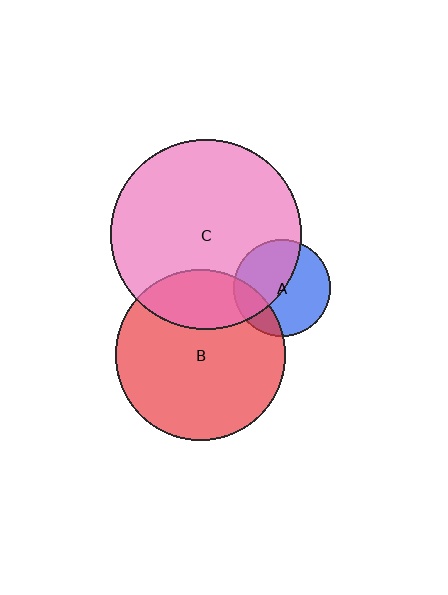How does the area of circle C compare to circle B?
Approximately 1.2 times.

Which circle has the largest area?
Circle C (pink).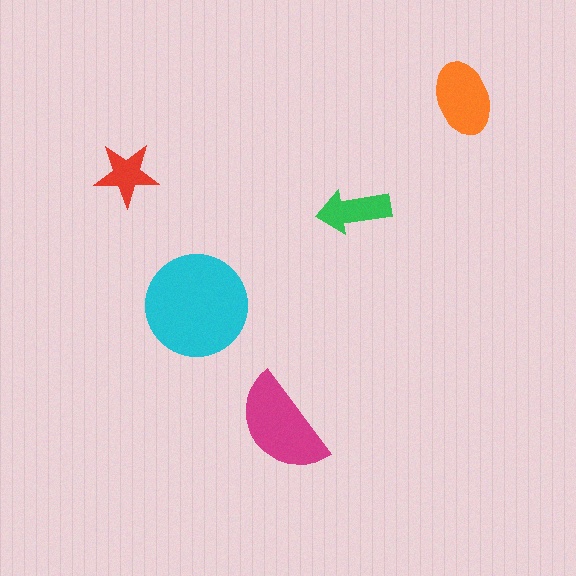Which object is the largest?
The cyan circle.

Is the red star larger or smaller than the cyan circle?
Smaller.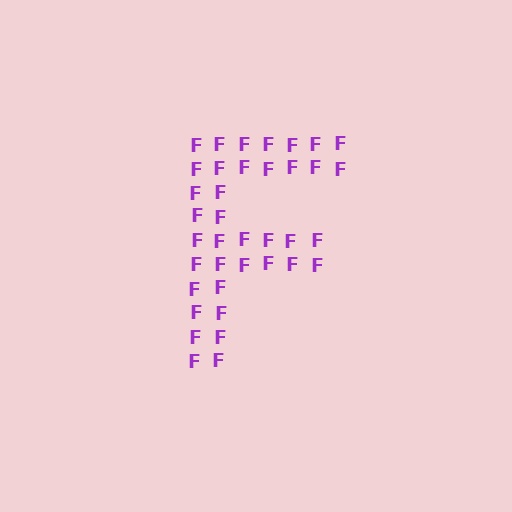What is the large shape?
The large shape is the letter F.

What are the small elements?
The small elements are letter F's.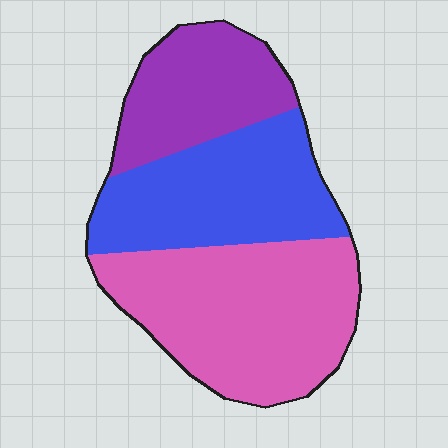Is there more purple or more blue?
Blue.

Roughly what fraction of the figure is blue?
Blue takes up about one third (1/3) of the figure.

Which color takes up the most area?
Pink, at roughly 45%.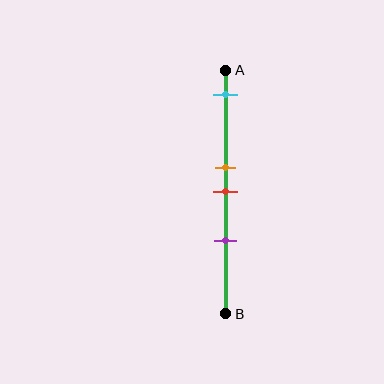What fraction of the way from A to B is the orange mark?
The orange mark is approximately 40% (0.4) of the way from A to B.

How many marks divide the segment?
There are 4 marks dividing the segment.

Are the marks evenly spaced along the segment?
No, the marks are not evenly spaced.